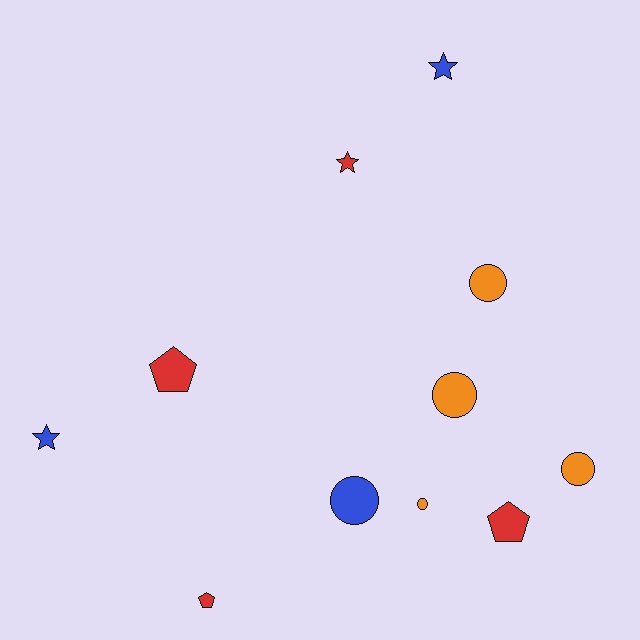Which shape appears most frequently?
Circle, with 5 objects.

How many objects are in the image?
There are 11 objects.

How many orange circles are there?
There are 4 orange circles.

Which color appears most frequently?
Red, with 4 objects.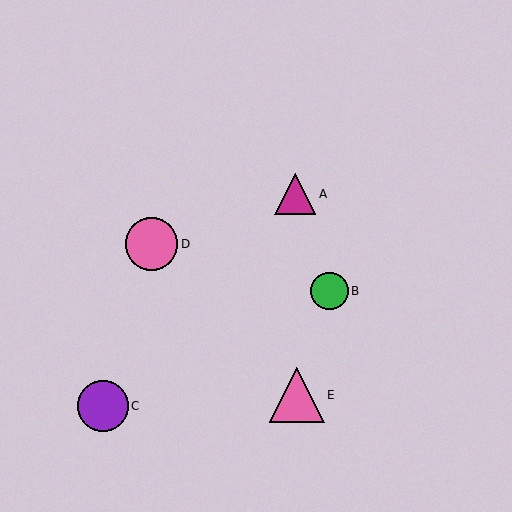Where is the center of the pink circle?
The center of the pink circle is at (152, 244).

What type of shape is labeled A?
Shape A is a magenta triangle.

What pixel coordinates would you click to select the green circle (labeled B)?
Click at (330, 291) to select the green circle B.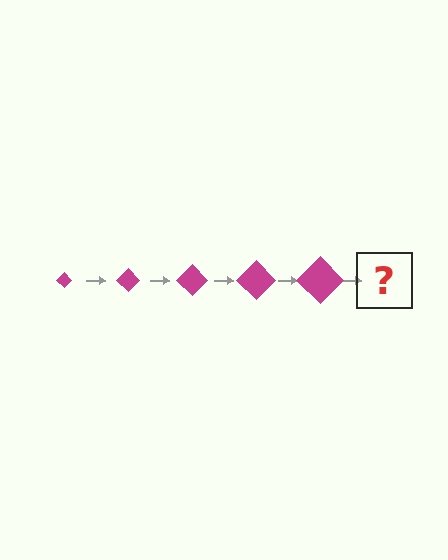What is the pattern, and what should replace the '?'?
The pattern is that the diamond gets progressively larger each step. The '?' should be a magenta diamond, larger than the previous one.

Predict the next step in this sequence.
The next step is a magenta diamond, larger than the previous one.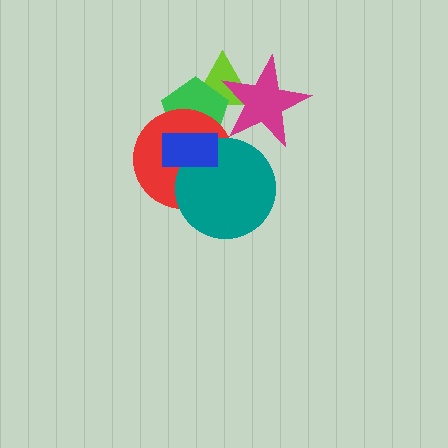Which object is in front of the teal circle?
The blue rectangle is in front of the teal circle.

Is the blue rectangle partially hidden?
No, no other shape covers it.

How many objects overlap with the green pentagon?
4 objects overlap with the green pentagon.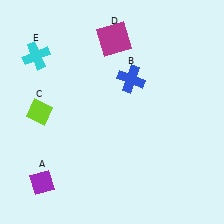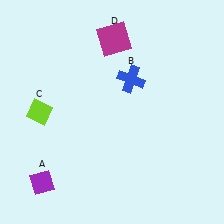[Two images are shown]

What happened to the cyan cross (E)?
The cyan cross (E) was removed in Image 2. It was in the top-left area of Image 1.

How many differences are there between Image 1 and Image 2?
There is 1 difference between the two images.